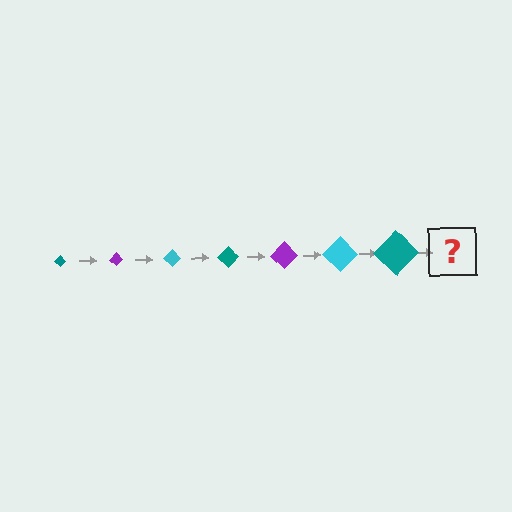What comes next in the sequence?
The next element should be a purple diamond, larger than the previous one.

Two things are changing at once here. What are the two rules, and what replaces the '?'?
The two rules are that the diamond grows larger each step and the color cycles through teal, purple, and cyan. The '?' should be a purple diamond, larger than the previous one.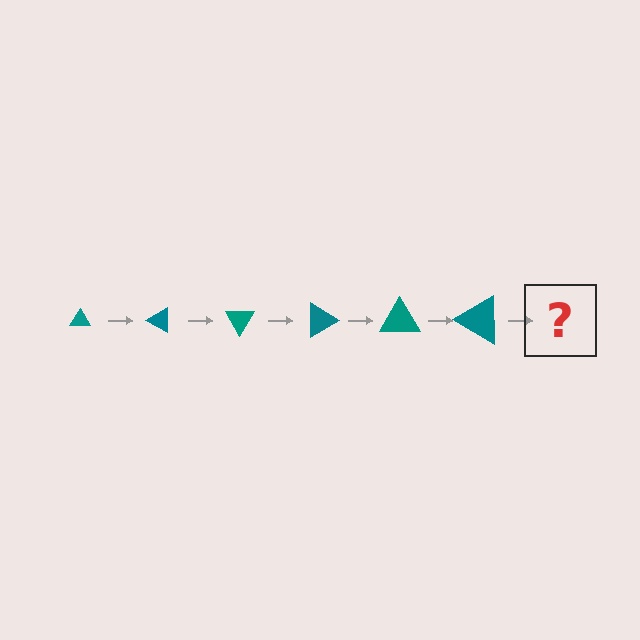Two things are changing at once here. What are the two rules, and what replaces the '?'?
The two rules are that the triangle grows larger each step and it rotates 30 degrees each step. The '?' should be a triangle, larger than the previous one and rotated 180 degrees from the start.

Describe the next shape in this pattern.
It should be a triangle, larger than the previous one and rotated 180 degrees from the start.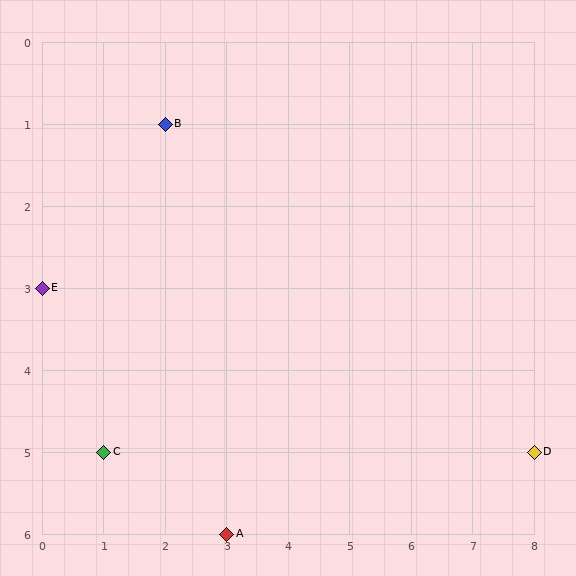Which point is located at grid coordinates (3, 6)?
Point A is at (3, 6).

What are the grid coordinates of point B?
Point B is at grid coordinates (2, 1).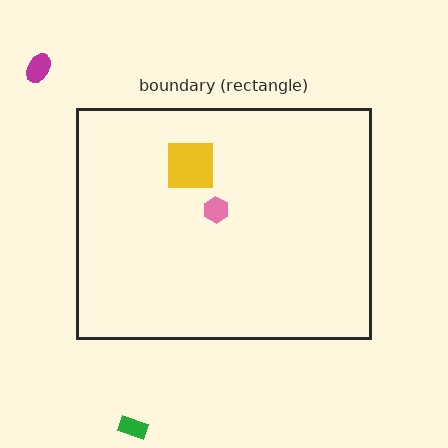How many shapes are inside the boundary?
2 inside, 2 outside.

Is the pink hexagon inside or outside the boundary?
Inside.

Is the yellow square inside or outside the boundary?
Inside.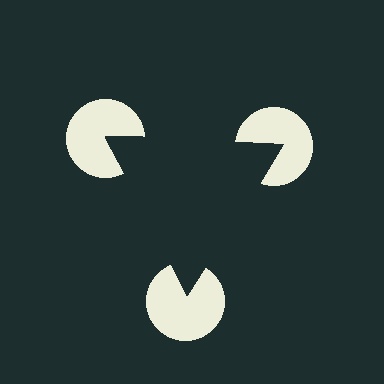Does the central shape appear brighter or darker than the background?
It typically appears slightly darker than the background, even though no actual brightness change is drawn.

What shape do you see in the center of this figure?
An illusory triangle — its edges are inferred from the aligned wedge cuts in the pac-man discs, not physically drawn.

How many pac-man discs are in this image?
There are 3 — one at each vertex of the illusory triangle.